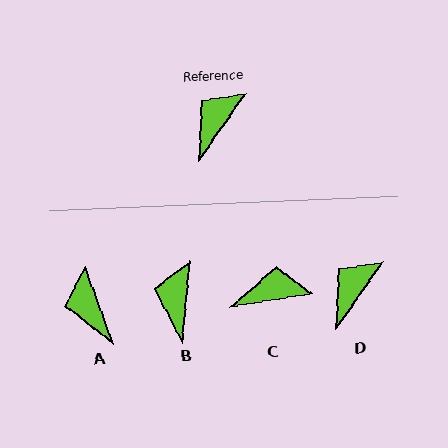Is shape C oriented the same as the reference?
No, it is off by about 46 degrees.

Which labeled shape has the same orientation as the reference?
D.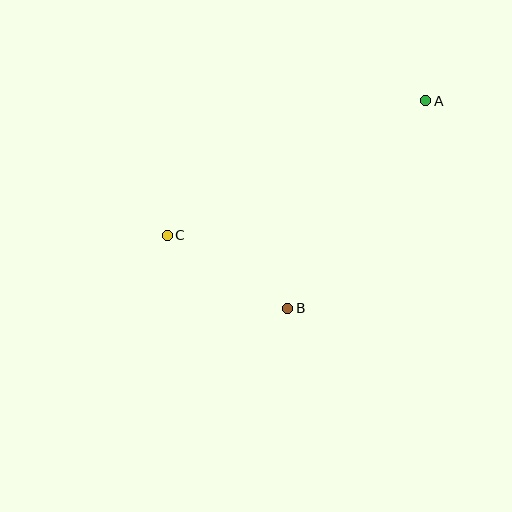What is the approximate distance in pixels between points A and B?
The distance between A and B is approximately 249 pixels.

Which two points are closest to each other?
Points B and C are closest to each other.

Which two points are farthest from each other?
Points A and C are farthest from each other.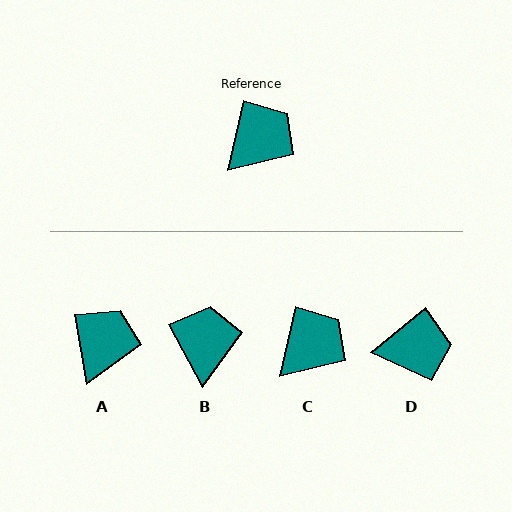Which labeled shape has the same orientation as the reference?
C.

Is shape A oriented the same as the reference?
No, it is off by about 22 degrees.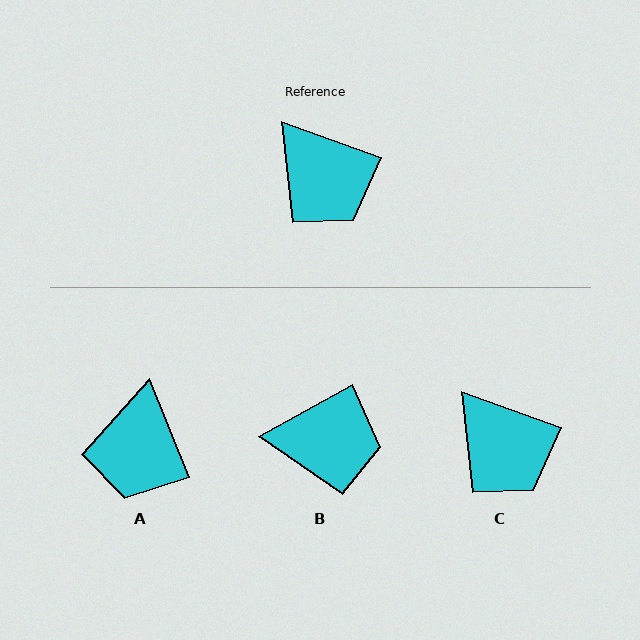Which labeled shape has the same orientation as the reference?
C.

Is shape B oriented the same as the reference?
No, it is off by about 49 degrees.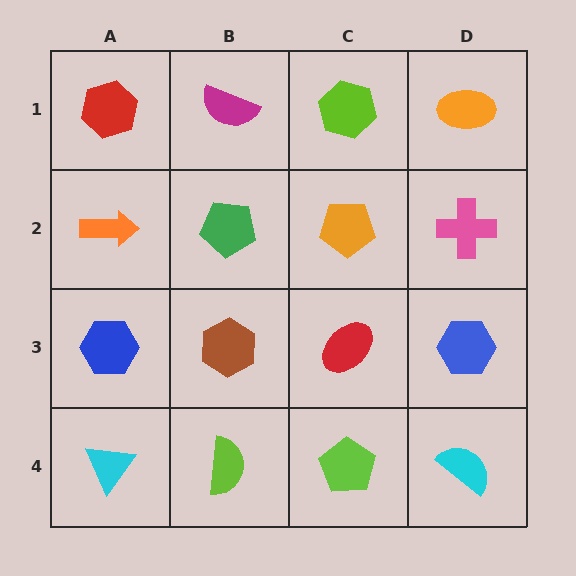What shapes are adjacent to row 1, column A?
An orange arrow (row 2, column A), a magenta semicircle (row 1, column B).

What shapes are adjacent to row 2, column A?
A red hexagon (row 1, column A), a blue hexagon (row 3, column A), a green pentagon (row 2, column B).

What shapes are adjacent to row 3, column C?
An orange pentagon (row 2, column C), a lime pentagon (row 4, column C), a brown hexagon (row 3, column B), a blue hexagon (row 3, column D).